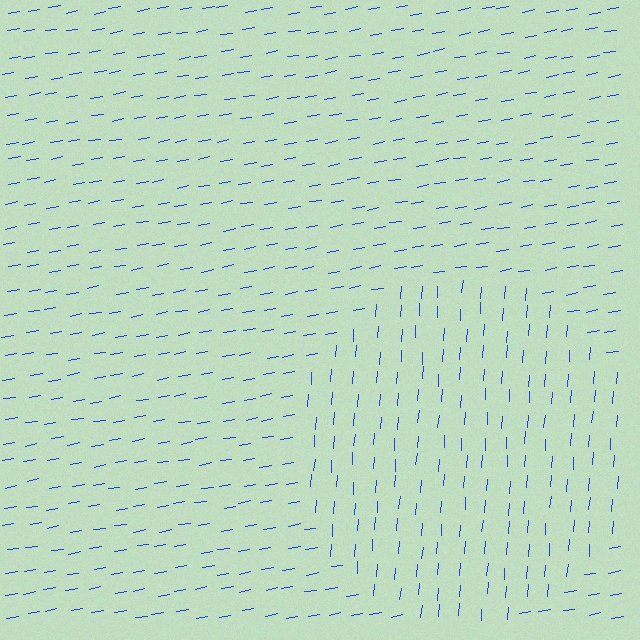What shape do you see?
I see a circle.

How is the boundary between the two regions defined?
The boundary is defined purely by a change in line orientation (approximately 75 degrees difference). All lines are the same color and thickness.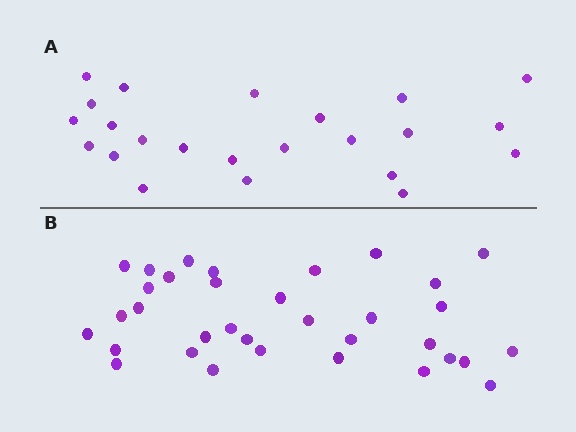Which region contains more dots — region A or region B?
Region B (the bottom region) has more dots.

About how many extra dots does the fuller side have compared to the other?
Region B has roughly 12 or so more dots than region A.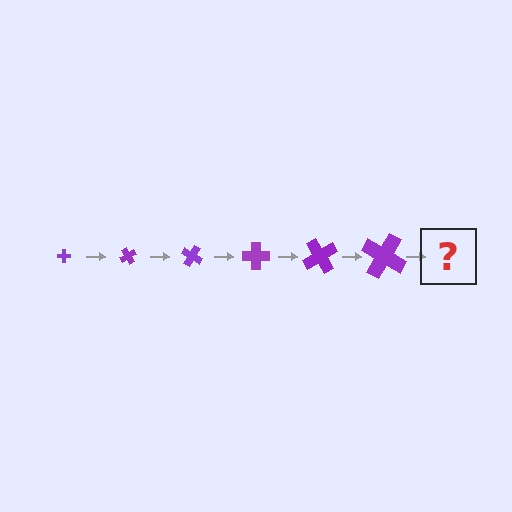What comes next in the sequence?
The next element should be a cross, larger than the previous one and rotated 360 degrees from the start.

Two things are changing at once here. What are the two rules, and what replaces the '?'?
The two rules are that the cross grows larger each step and it rotates 60 degrees each step. The '?' should be a cross, larger than the previous one and rotated 360 degrees from the start.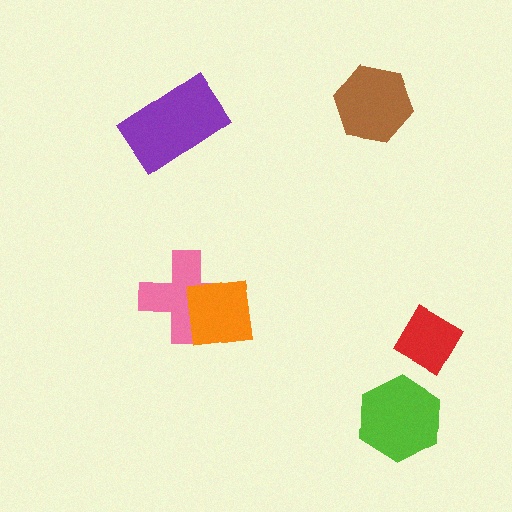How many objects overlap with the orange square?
1 object overlaps with the orange square.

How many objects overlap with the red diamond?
0 objects overlap with the red diamond.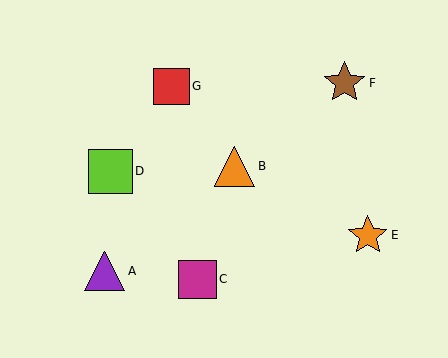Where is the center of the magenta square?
The center of the magenta square is at (197, 279).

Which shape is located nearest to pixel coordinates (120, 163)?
The lime square (labeled D) at (110, 171) is nearest to that location.